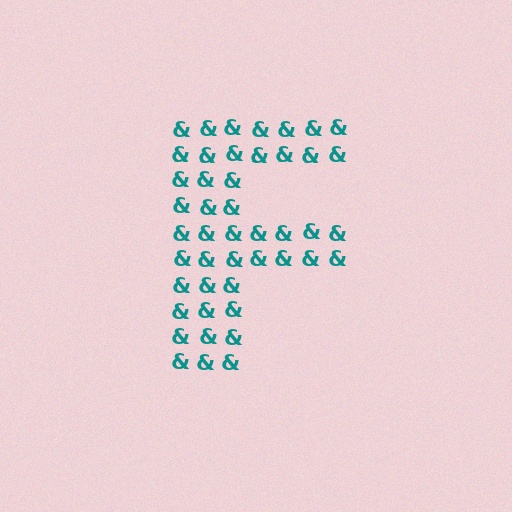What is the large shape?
The large shape is the letter F.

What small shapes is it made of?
It is made of small ampersands.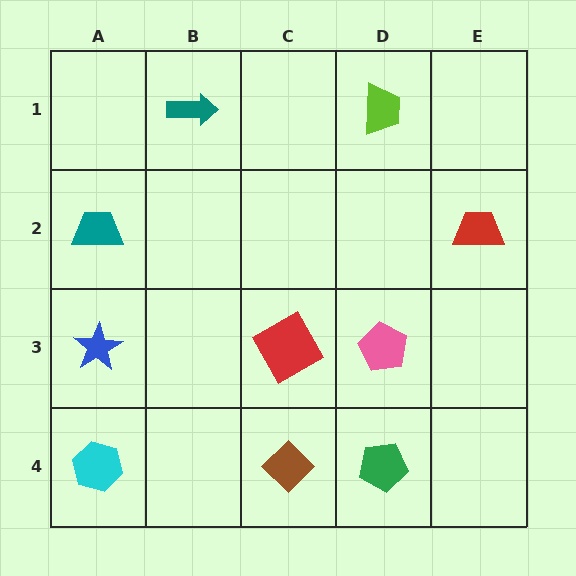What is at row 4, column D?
A green pentagon.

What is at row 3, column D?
A pink pentagon.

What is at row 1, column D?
A lime trapezoid.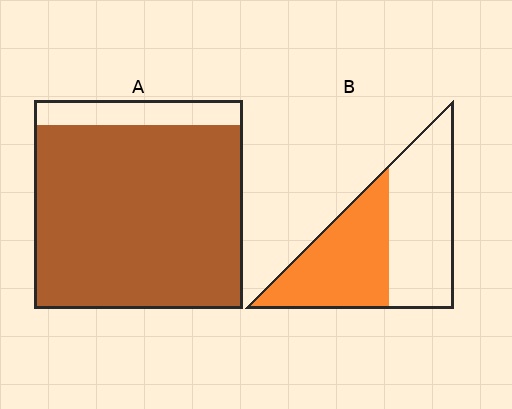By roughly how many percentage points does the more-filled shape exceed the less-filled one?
By roughly 40 percentage points (A over B).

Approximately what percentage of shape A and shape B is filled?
A is approximately 90% and B is approximately 50%.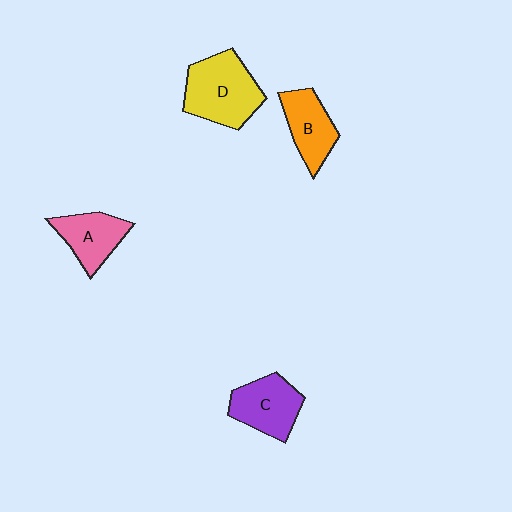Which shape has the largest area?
Shape D (yellow).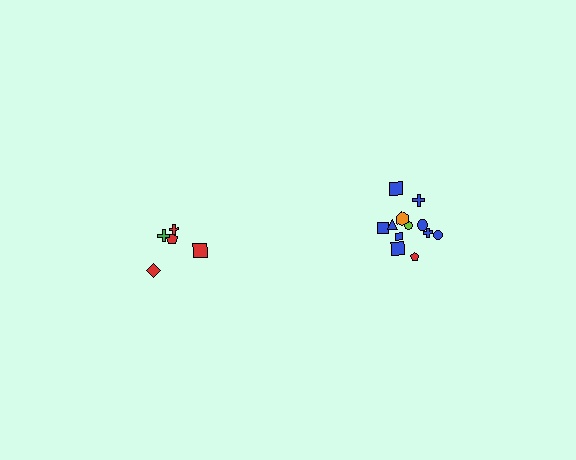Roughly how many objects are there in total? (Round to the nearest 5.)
Roughly 15 objects in total.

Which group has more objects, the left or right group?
The right group.